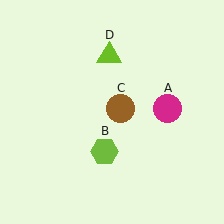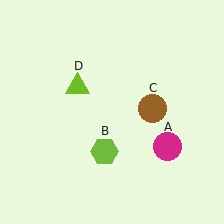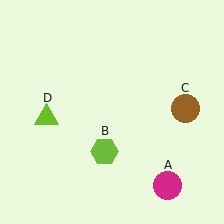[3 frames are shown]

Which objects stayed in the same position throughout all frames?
Lime hexagon (object B) remained stationary.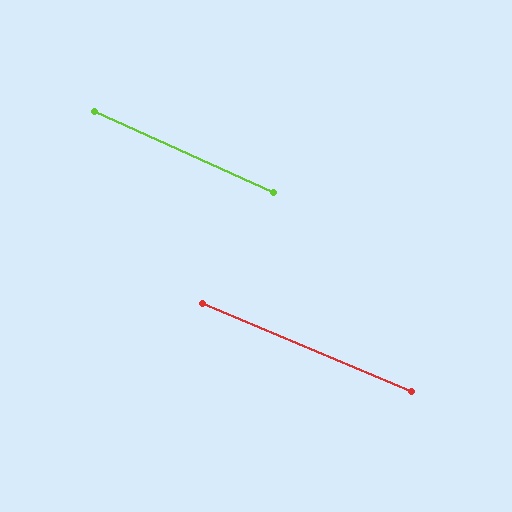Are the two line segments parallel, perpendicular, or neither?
Parallel — their directions differ by only 1.7°.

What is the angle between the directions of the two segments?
Approximately 2 degrees.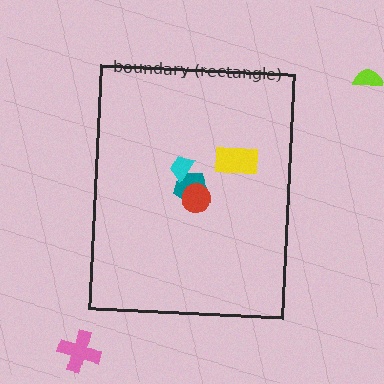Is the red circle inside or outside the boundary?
Inside.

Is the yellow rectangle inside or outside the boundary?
Inside.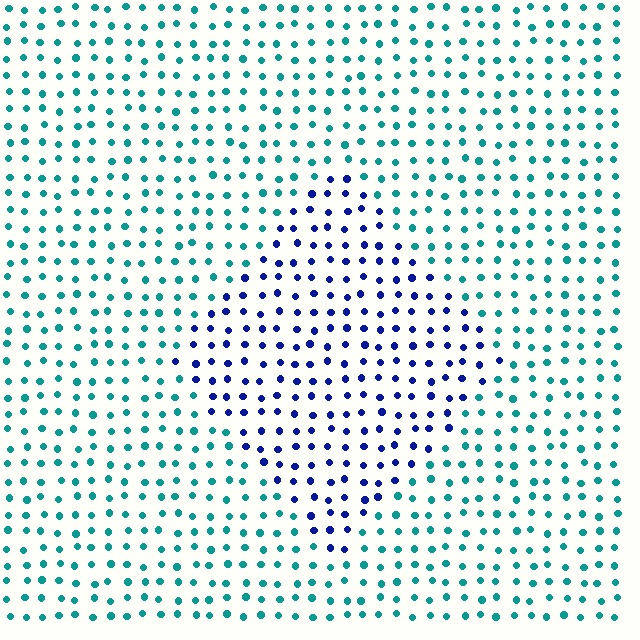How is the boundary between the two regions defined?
The boundary is defined purely by a slight shift in hue (about 58 degrees). Spacing, size, and orientation are identical on both sides.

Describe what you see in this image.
The image is filled with small teal elements in a uniform arrangement. A diamond-shaped region is visible where the elements are tinted to a slightly different hue, forming a subtle color boundary.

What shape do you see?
I see a diamond.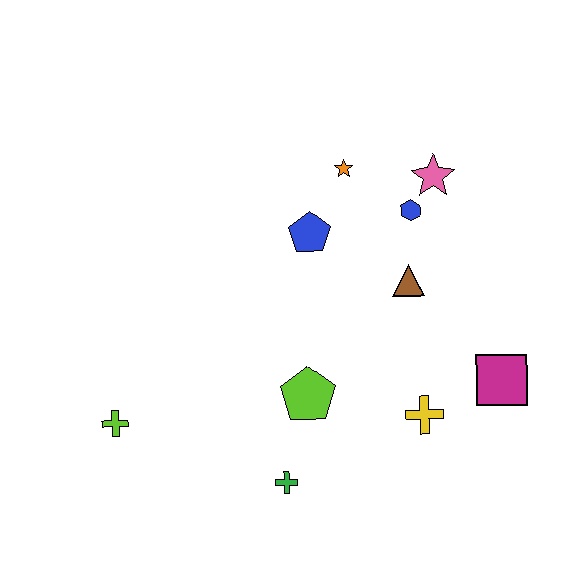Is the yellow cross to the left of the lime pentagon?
No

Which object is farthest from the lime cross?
The pink star is farthest from the lime cross.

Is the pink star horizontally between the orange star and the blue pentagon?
No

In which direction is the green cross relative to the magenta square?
The green cross is to the left of the magenta square.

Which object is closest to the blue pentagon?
The orange star is closest to the blue pentagon.